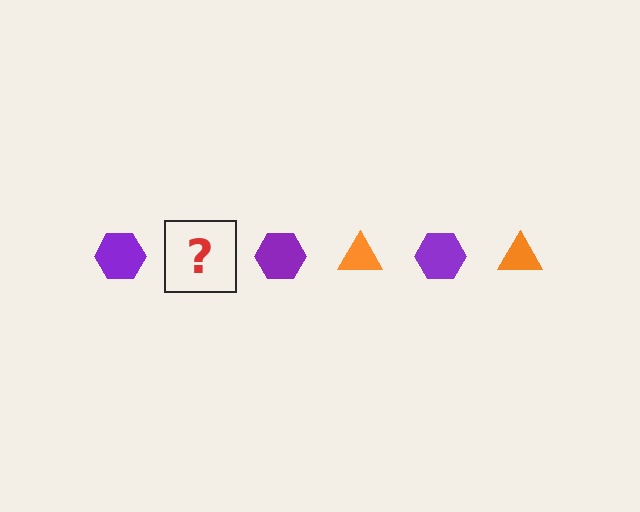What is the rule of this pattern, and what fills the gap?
The rule is that the pattern alternates between purple hexagon and orange triangle. The gap should be filled with an orange triangle.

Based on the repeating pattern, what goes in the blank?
The blank should be an orange triangle.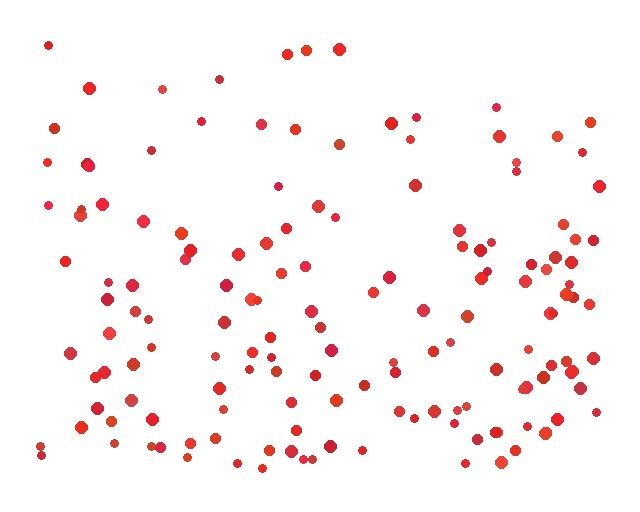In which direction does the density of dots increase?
From top to bottom, with the bottom side densest.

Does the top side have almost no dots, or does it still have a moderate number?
Still a moderate number, just noticeably fewer than the bottom.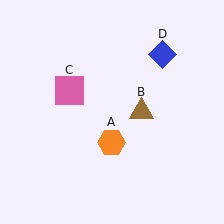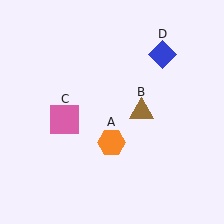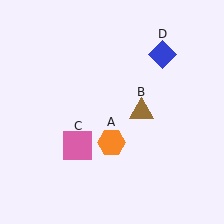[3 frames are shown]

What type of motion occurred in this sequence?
The pink square (object C) rotated counterclockwise around the center of the scene.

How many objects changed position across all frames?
1 object changed position: pink square (object C).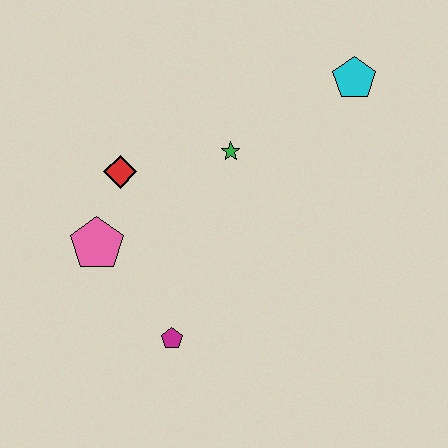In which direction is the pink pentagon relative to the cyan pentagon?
The pink pentagon is to the left of the cyan pentagon.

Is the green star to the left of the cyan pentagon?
Yes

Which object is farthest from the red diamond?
The cyan pentagon is farthest from the red diamond.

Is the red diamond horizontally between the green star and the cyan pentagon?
No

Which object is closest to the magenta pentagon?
The pink pentagon is closest to the magenta pentagon.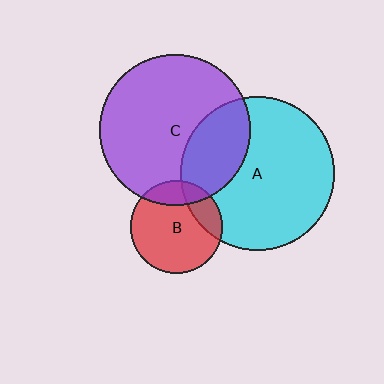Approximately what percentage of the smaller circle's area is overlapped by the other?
Approximately 20%.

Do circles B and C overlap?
Yes.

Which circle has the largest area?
Circle A (cyan).